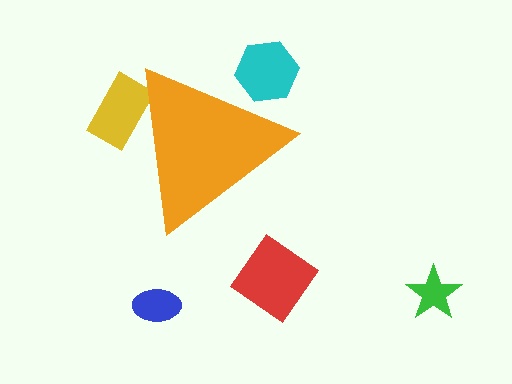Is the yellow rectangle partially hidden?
Yes, the yellow rectangle is partially hidden behind the orange triangle.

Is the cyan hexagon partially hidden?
Yes, the cyan hexagon is partially hidden behind the orange triangle.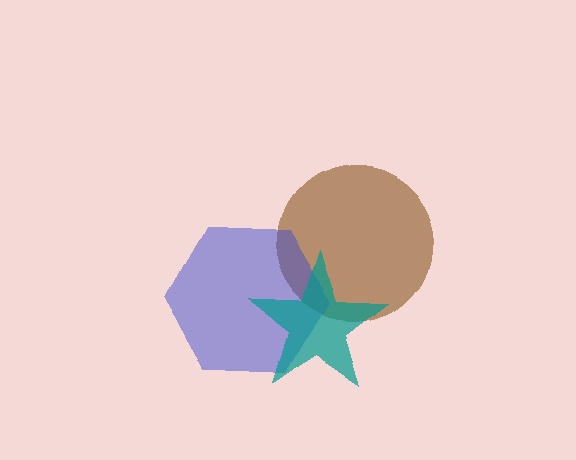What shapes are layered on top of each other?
The layered shapes are: a brown circle, a blue hexagon, a teal star.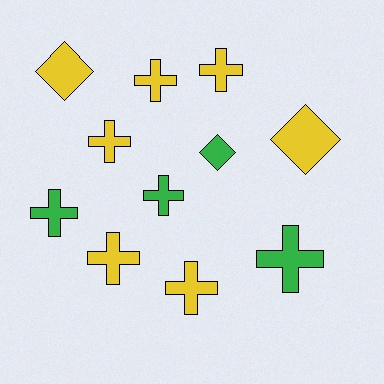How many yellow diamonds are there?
There are 2 yellow diamonds.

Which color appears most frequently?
Yellow, with 7 objects.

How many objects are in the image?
There are 11 objects.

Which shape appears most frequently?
Cross, with 8 objects.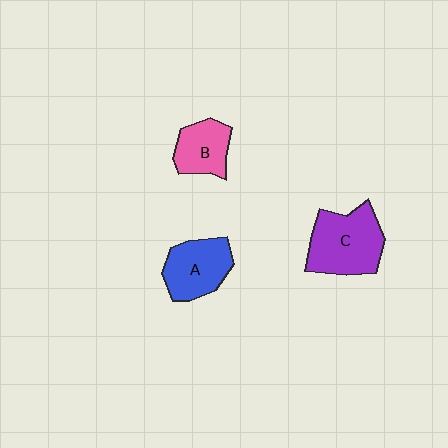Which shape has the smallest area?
Shape B (pink).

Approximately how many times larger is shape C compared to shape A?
Approximately 1.3 times.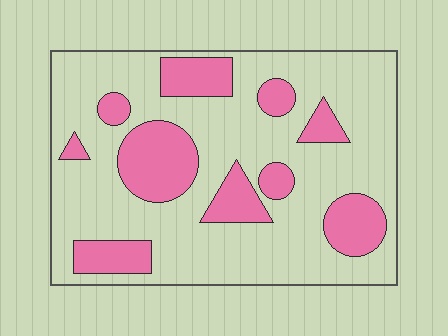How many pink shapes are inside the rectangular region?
10.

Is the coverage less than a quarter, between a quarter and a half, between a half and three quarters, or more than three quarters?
Between a quarter and a half.